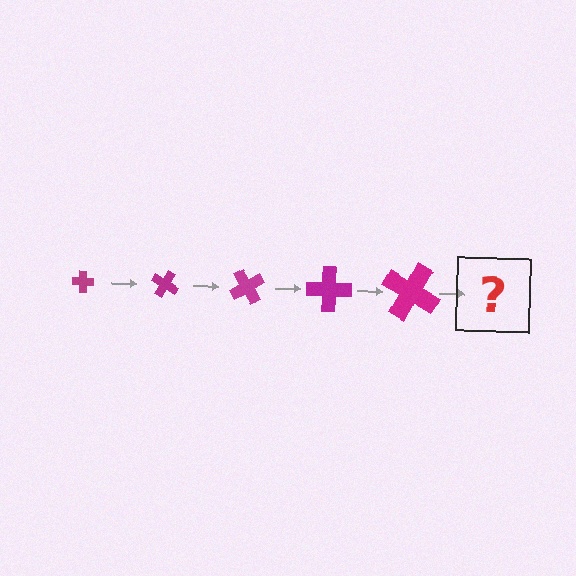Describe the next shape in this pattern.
It should be a cross, larger than the previous one and rotated 150 degrees from the start.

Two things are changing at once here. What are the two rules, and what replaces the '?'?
The two rules are that the cross grows larger each step and it rotates 30 degrees each step. The '?' should be a cross, larger than the previous one and rotated 150 degrees from the start.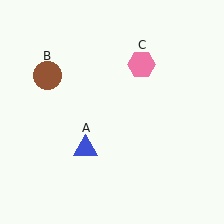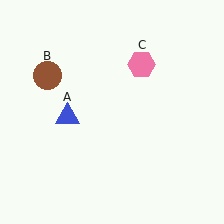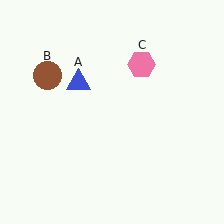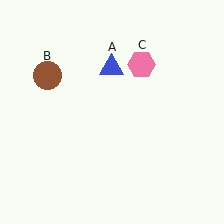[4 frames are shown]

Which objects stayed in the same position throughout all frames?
Brown circle (object B) and pink hexagon (object C) remained stationary.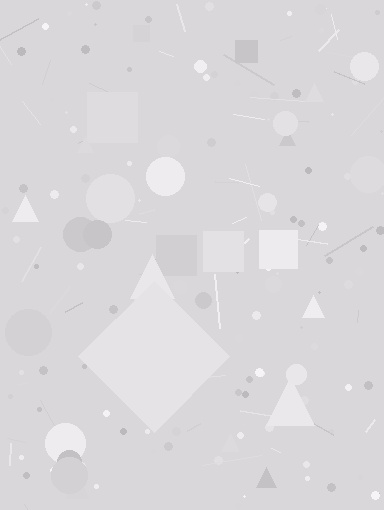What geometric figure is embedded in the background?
A diamond is embedded in the background.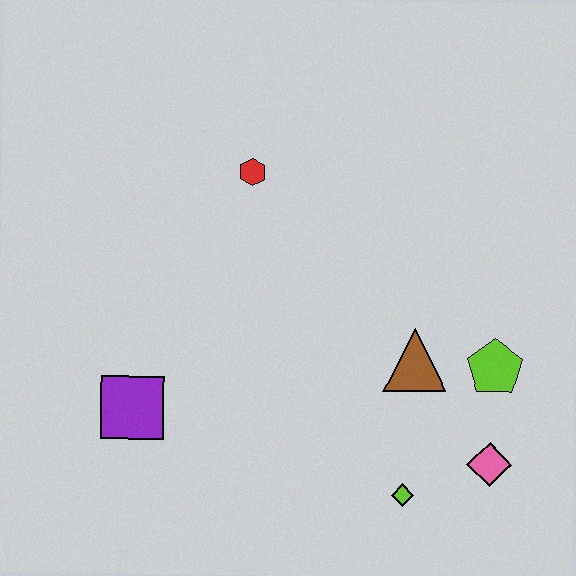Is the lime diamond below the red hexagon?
Yes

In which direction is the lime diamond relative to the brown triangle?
The lime diamond is below the brown triangle.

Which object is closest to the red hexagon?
The brown triangle is closest to the red hexagon.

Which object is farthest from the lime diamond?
The red hexagon is farthest from the lime diamond.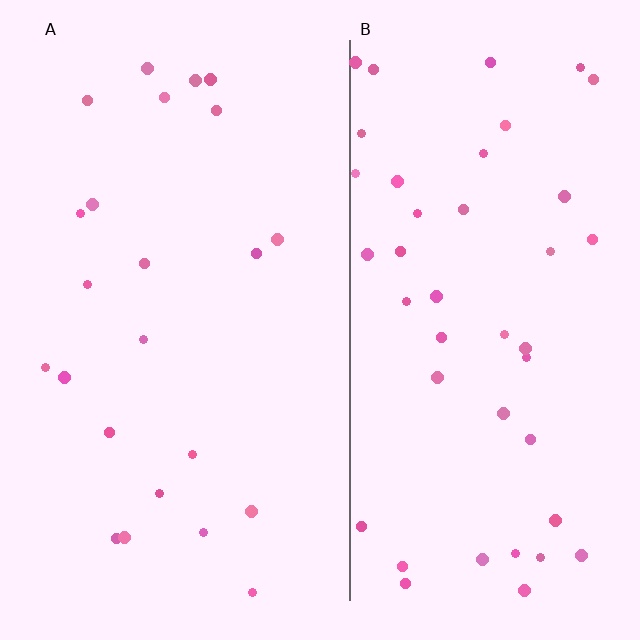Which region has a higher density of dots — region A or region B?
B (the right).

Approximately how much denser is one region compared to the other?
Approximately 1.9× — region B over region A.